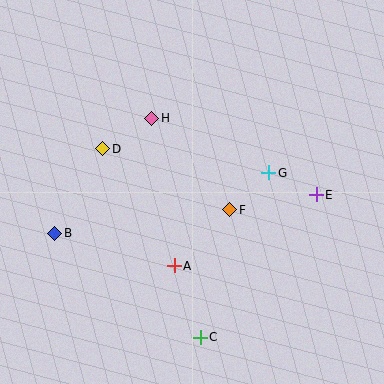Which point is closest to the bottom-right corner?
Point C is closest to the bottom-right corner.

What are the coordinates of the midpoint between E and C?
The midpoint between E and C is at (258, 266).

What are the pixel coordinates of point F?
Point F is at (230, 210).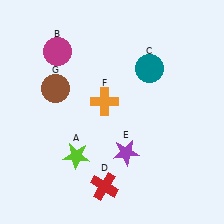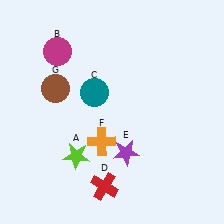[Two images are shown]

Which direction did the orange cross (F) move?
The orange cross (F) moved down.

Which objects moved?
The objects that moved are: the teal circle (C), the orange cross (F).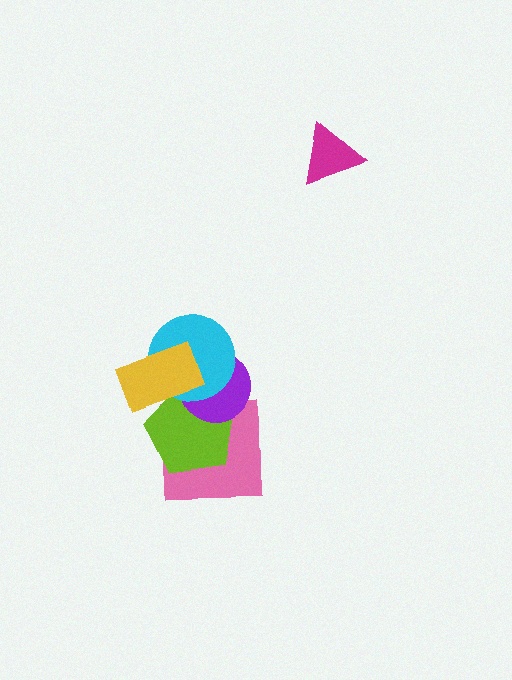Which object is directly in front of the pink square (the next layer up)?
The lime pentagon is directly in front of the pink square.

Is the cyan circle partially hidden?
Yes, it is partially covered by another shape.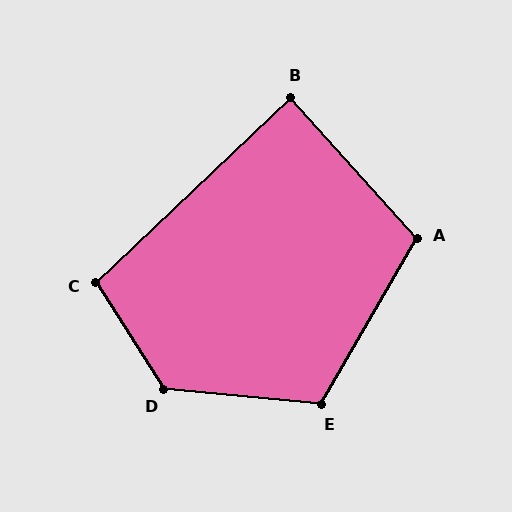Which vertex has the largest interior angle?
D, at approximately 128 degrees.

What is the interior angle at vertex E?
Approximately 114 degrees (obtuse).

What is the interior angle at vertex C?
Approximately 101 degrees (obtuse).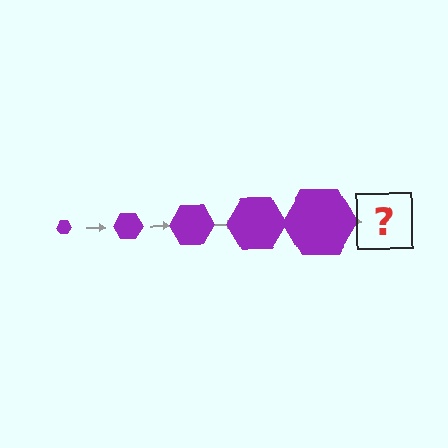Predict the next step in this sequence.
The next step is a purple hexagon, larger than the previous one.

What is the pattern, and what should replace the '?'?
The pattern is that the hexagon gets progressively larger each step. The '?' should be a purple hexagon, larger than the previous one.